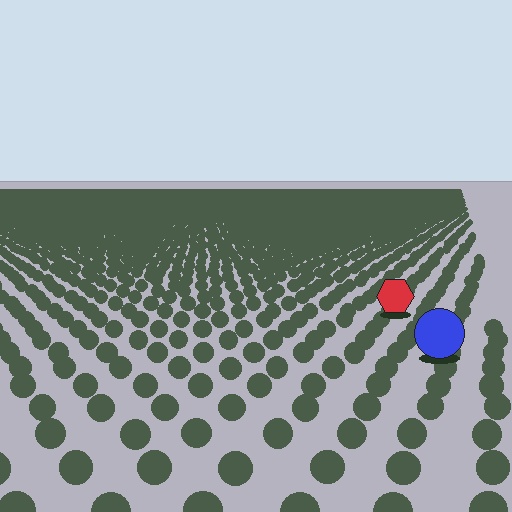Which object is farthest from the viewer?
The red hexagon is farthest from the viewer. It appears smaller and the ground texture around it is denser.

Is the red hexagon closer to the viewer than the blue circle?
No. The blue circle is closer — you can tell from the texture gradient: the ground texture is coarser near it.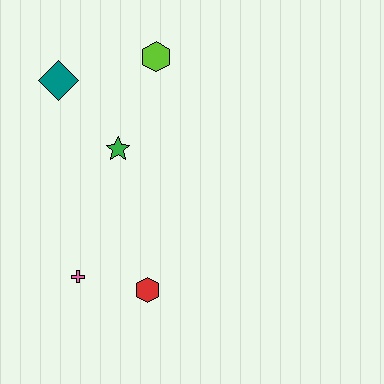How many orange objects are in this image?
There are no orange objects.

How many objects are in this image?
There are 5 objects.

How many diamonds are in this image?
There is 1 diamond.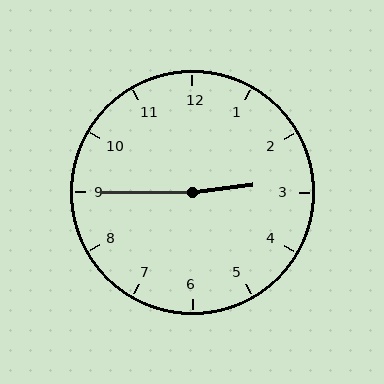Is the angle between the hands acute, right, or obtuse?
It is obtuse.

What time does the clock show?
2:45.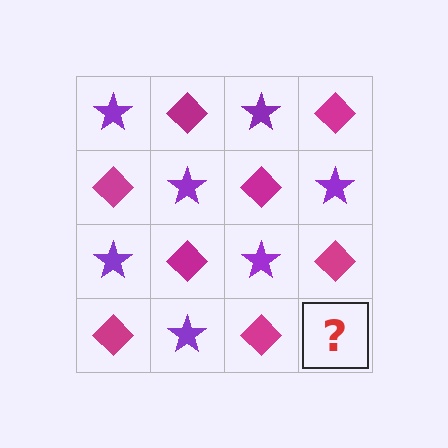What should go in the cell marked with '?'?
The missing cell should contain a purple star.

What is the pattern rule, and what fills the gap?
The rule is that it alternates purple star and magenta diamond in a checkerboard pattern. The gap should be filled with a purple star.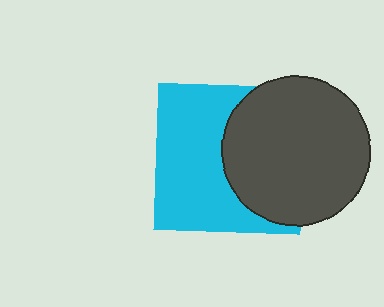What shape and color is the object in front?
The object in front is a dark gray circle.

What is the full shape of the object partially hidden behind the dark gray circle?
The partially hidden object is a cyan square.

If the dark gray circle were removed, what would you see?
You would see the complete cyan square.